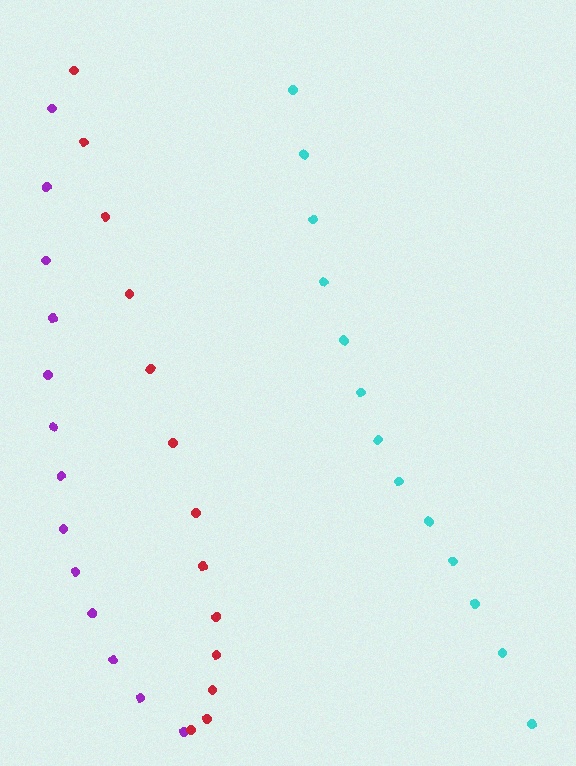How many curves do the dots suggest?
There are 3 distinct paths.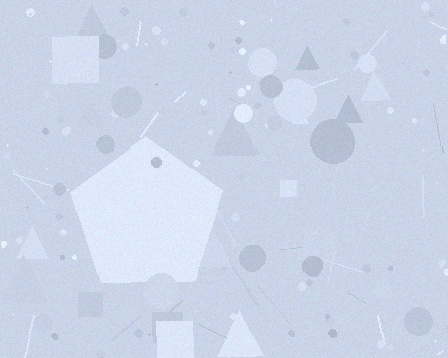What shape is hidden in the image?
A pentagon is hidden in the image.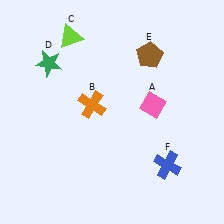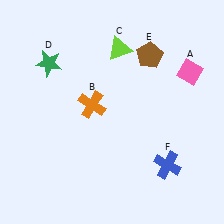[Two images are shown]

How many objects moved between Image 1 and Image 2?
2 objects moved between the two images.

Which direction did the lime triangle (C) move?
The lime triangle (C) moved right.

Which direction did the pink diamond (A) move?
The pink diamond (A) moved right.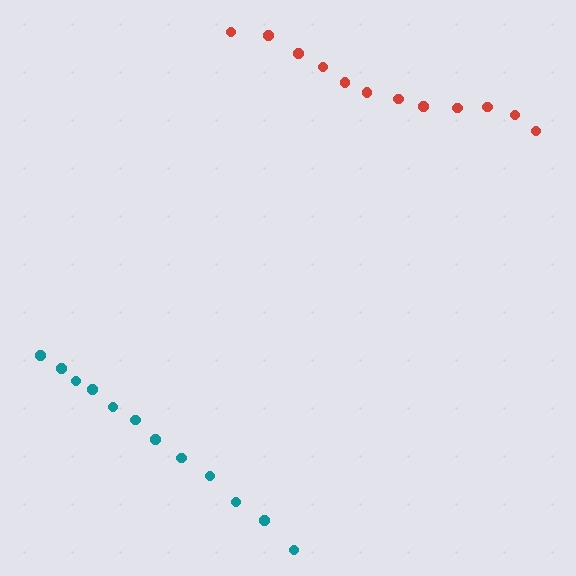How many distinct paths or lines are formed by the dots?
There are 2 distinct paths.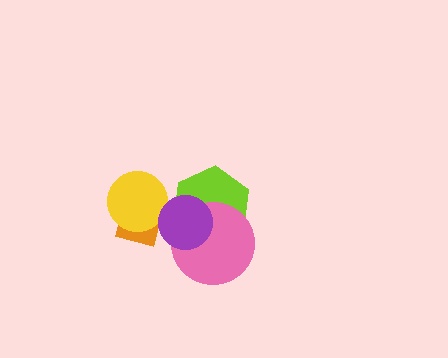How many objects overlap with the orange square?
2 objects overlap with the orange square.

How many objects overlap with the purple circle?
3 objects overlap with the purple circle.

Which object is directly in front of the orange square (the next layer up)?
The yellow circle is directly in front of the orange square.